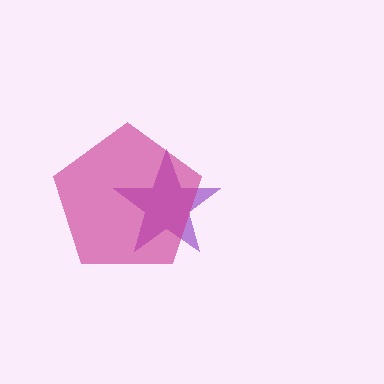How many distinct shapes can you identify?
There are 2 distinct shapes: a purple star, a magenta pentagon.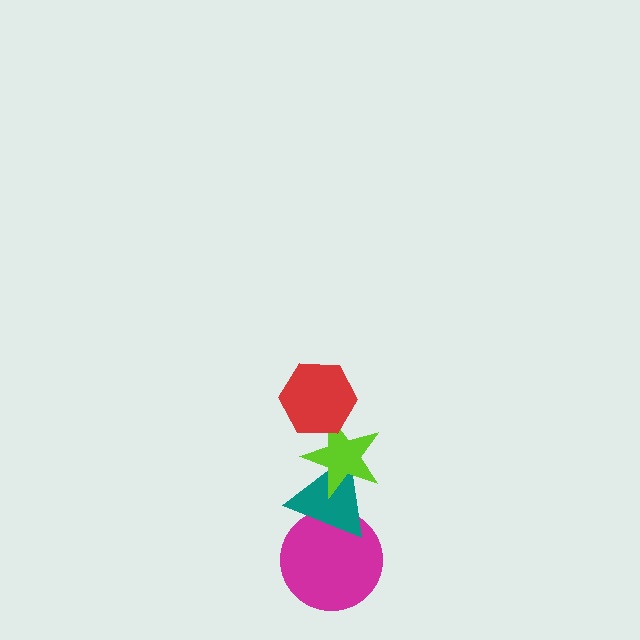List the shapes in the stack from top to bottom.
From top to bottom: the red hexagon, the lime star, the teal triangle, the magenta circle.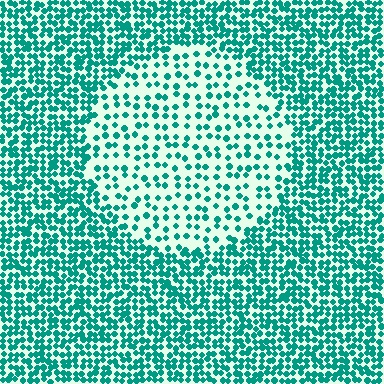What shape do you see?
I see a circle.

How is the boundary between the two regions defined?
The boundary is defined by a change in element density (approximately 2.3x ratio). All elements are the same color, size, and shape.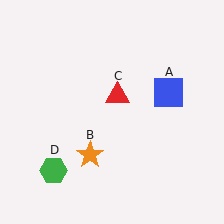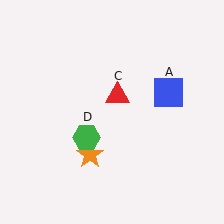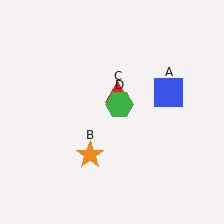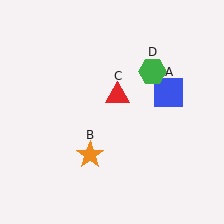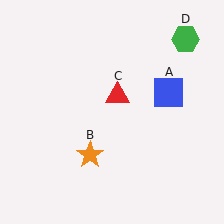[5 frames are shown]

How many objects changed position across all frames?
1 object changed position: green hexagon (object D).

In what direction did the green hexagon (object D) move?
The green hexagon (object D) moved up and to the right.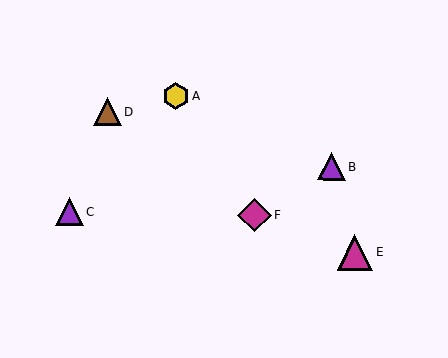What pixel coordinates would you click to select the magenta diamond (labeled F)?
Click at (254, 215) to select the magenta diamond F.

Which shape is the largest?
The magenta triangle (labeled E) is the largest.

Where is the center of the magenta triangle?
The center of the magenta triangle is at (354, 252).